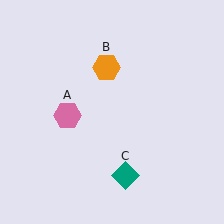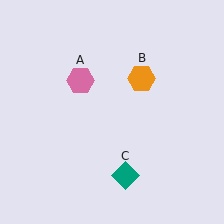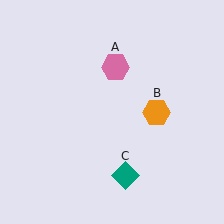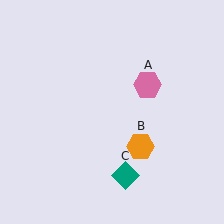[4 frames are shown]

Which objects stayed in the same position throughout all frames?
Teal diamond (object C) remained stationary.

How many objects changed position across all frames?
2 objects changed position: pink hexagon (object A), orange hexagon (object B).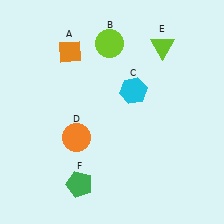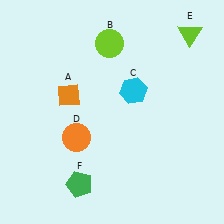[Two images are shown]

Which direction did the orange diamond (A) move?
The orange diamond (A) moved down.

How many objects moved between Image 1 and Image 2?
2 objects moved between the two images.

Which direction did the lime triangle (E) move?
The lime triangle (E) moved right.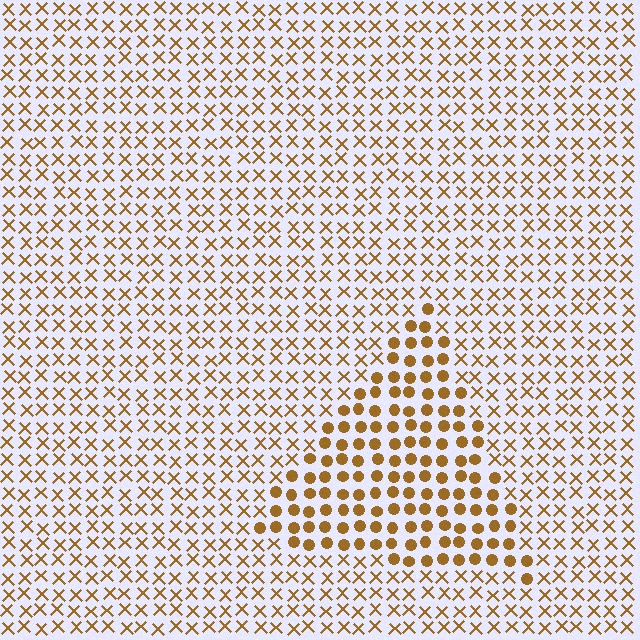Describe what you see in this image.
The image is filled with small brown elements arranged in a uniform grid. A triangle-shaped region contains circles, while the surrounding area contains X marks. The boundary is defined purely by the change in element shape.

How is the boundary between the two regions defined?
The boundary is defined by a change in element shape: circles inside vs. X marks outside. All elements share the same color and spacing.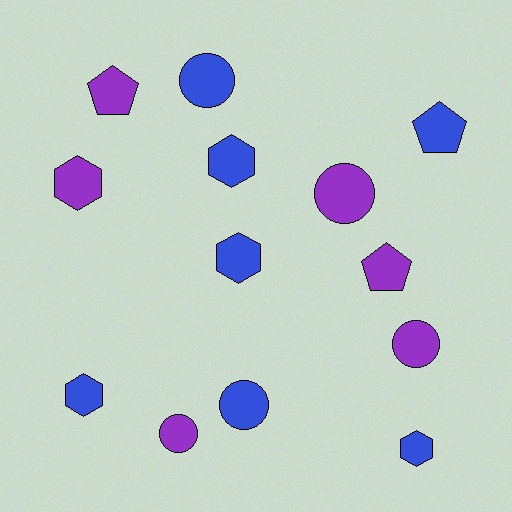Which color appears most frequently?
Blue, with 7 objects.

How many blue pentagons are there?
There is 1 blue pentagon.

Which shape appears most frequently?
Circle, with 5 objects.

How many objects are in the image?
There are 13 objects.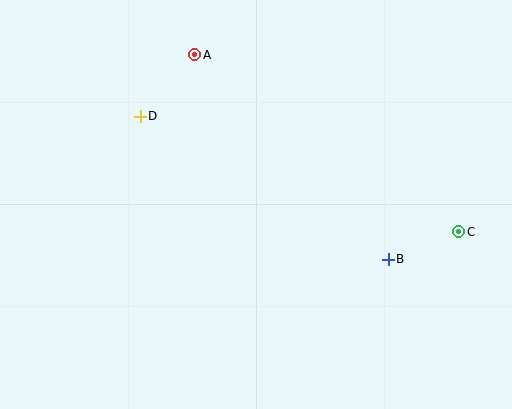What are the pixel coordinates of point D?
Point D is at (140, 116).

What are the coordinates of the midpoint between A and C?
The midpoint between A and C is at (327, 143).